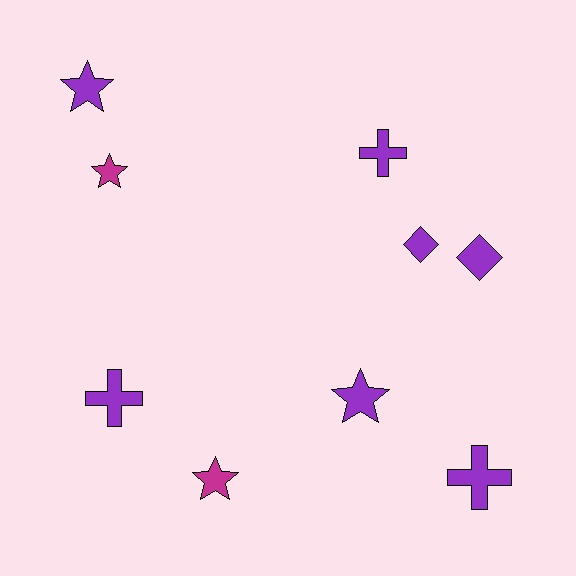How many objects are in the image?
There are 9 objects.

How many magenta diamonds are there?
There are no magenta diamonds.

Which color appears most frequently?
Purple, with 7 objects.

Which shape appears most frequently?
Star, with 4 objects.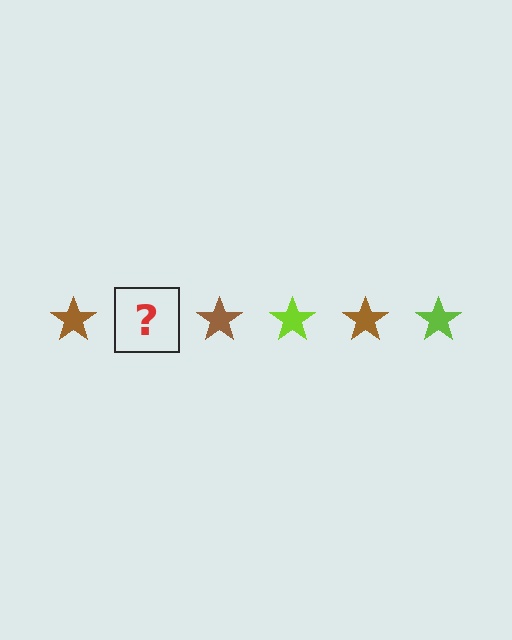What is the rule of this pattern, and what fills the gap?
The rule is that the pattern cycles through brown, lime stars. The gap should be filled with a lime star.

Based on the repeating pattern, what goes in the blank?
The blank should be a lime star.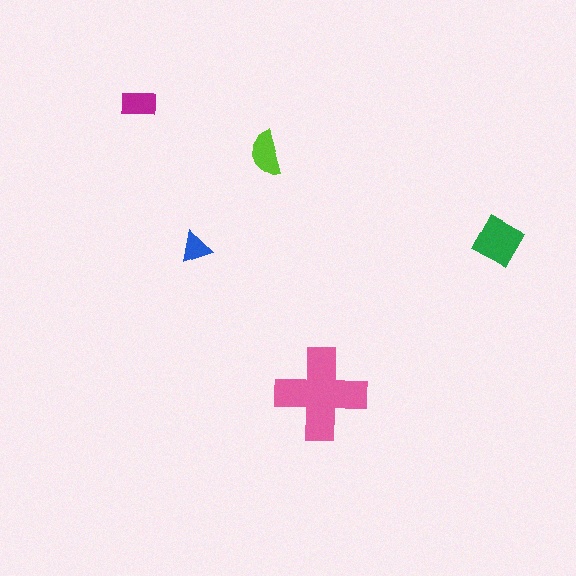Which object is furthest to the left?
The magenta rectangle is leftmost.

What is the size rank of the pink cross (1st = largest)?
1st.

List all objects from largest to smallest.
The pink cross, the green diamond, the lime semicircle, the magenta rectangle, the blue triangle.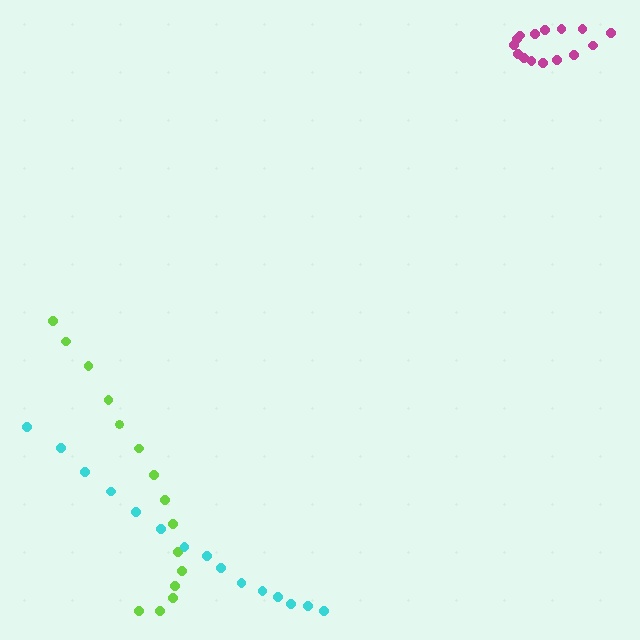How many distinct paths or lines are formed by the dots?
There are 3 distinct paths.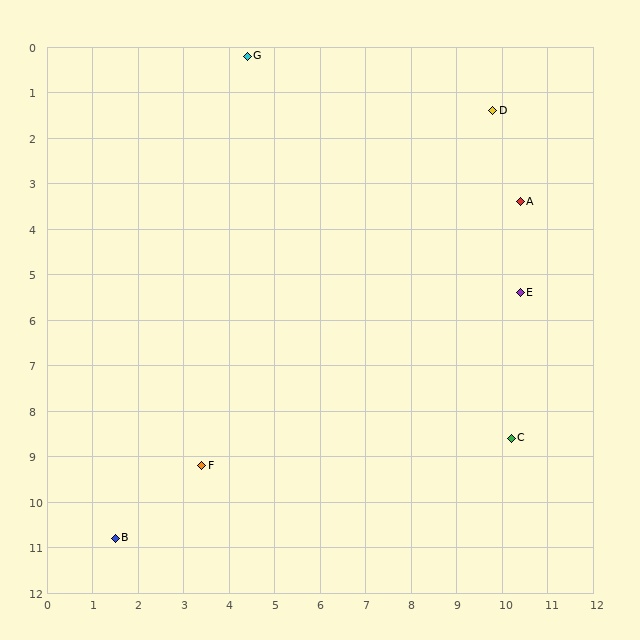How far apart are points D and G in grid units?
Points D and G are about 5.5 grid units apart.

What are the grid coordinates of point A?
Point A is at approximately (10.4, 3.4).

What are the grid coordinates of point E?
Point E is at approximately (10.4, 5.4).